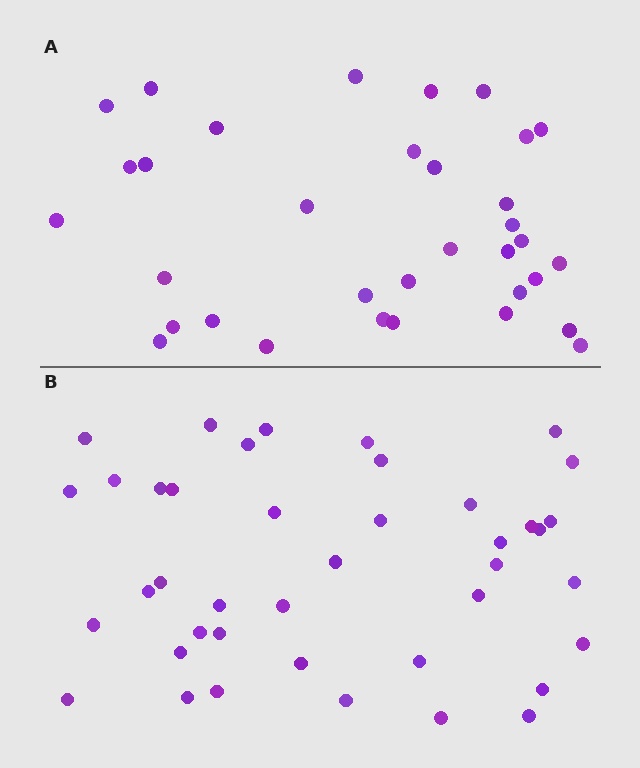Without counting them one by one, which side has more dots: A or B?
Region B (the bottom region) has more dots.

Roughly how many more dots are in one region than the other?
Region B has roughly 8 or so more dots than region A.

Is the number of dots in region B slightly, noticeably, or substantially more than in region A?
Region B has only slightly more — the two regions are fairly close. The ratio is roughly 1.2 to 1.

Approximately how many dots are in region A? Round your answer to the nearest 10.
About 30 dots. (The exact count is 34, which rounds to 30.)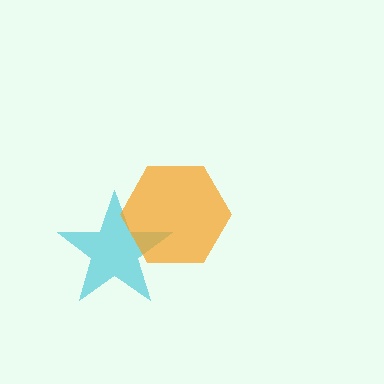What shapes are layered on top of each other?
The layered shapes are: a cyan star, an orange hexagon.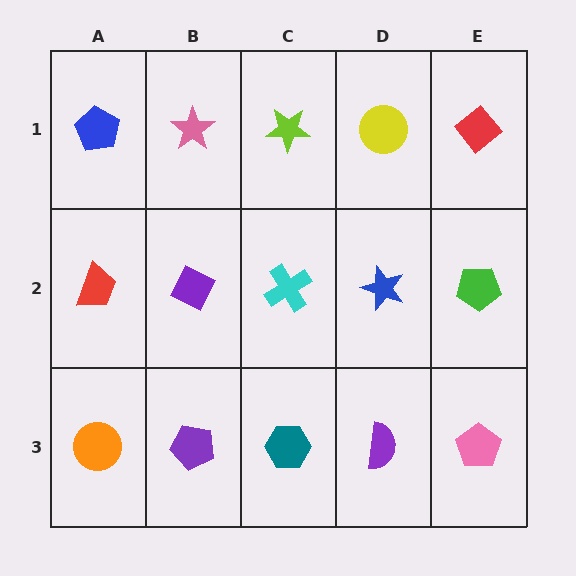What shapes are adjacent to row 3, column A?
A red trapezoid (row 2, column A), a purple pentagon (row 3, column B).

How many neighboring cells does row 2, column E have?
3.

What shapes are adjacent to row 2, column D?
A yellow circle (row 1, column D), a purple semicircle (row 3, column D), a cyan cross (row 2, column C), a green pentagon (row 2, column E).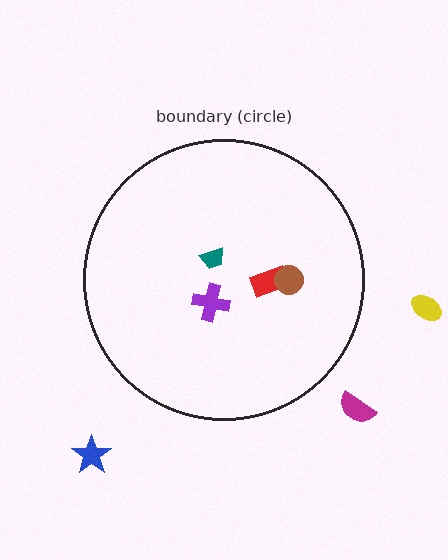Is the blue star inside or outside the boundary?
Outside.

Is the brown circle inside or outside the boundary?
Inside.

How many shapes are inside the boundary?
4 inside, 3 outside.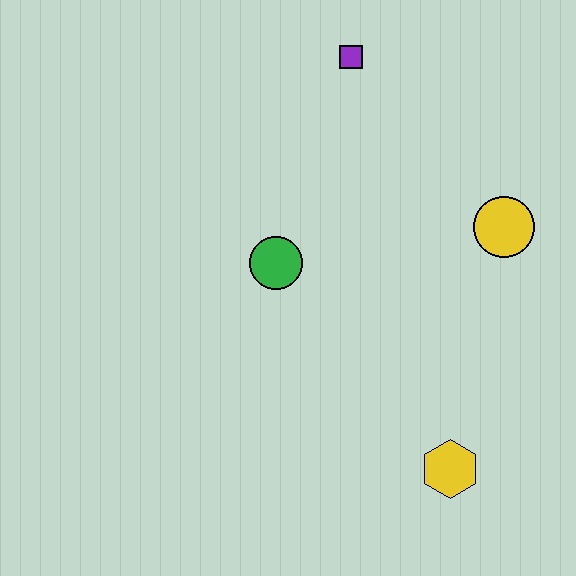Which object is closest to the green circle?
The purple square is closest to the green circle.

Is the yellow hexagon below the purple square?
Yes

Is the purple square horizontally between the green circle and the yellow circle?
Yes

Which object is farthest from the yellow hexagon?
The purple square is farthest from the yellow hexagon.